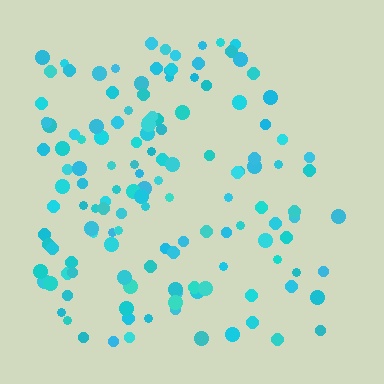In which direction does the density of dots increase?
From right to left, with the left side densest.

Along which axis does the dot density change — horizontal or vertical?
Horizontal.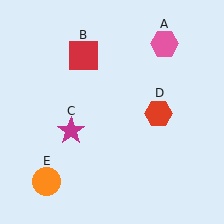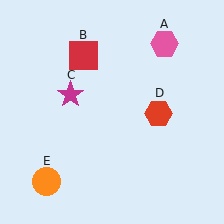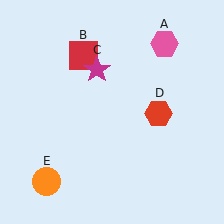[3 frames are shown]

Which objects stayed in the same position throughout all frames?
Pink hexagon (object A) and red square (object B) and red hexagon (object D) and orange circle (object E) remained stationary.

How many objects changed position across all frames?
1 object changed position: magenta star (object C).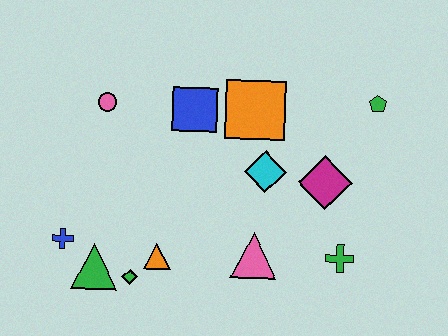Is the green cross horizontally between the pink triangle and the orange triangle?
No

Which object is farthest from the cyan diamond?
The blue cross is farthest from the cyan diamond.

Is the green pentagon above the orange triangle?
Yes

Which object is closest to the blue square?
The orange square is closest to the blue square.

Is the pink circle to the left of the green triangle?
No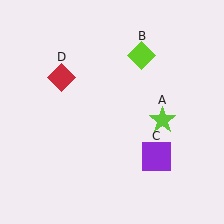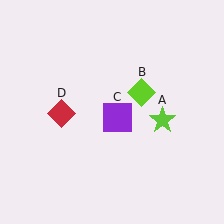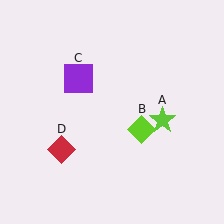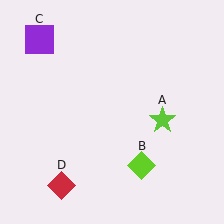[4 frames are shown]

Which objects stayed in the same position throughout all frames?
Lime star (object A) remained stationary.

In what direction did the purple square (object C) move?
The purple square (object C) moved up and to the left.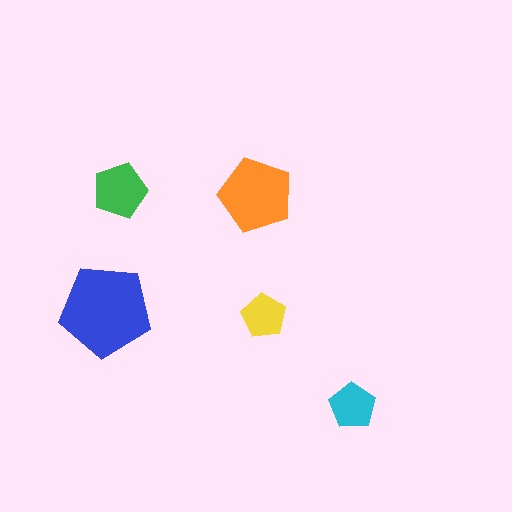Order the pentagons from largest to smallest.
the blue one, the orange one, the green one, the cyan one, the yellow one.